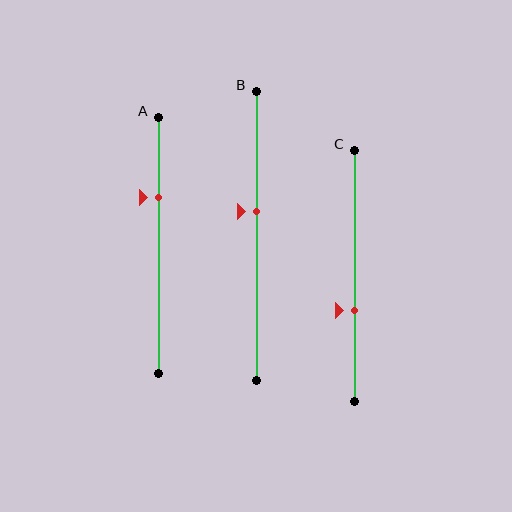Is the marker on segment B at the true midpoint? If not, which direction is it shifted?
No, the marker on segment B is shifted upward by about 9% of the segment length.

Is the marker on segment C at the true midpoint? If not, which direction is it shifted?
No, the marker on segment C is shifted downward by about 14% of the segment length.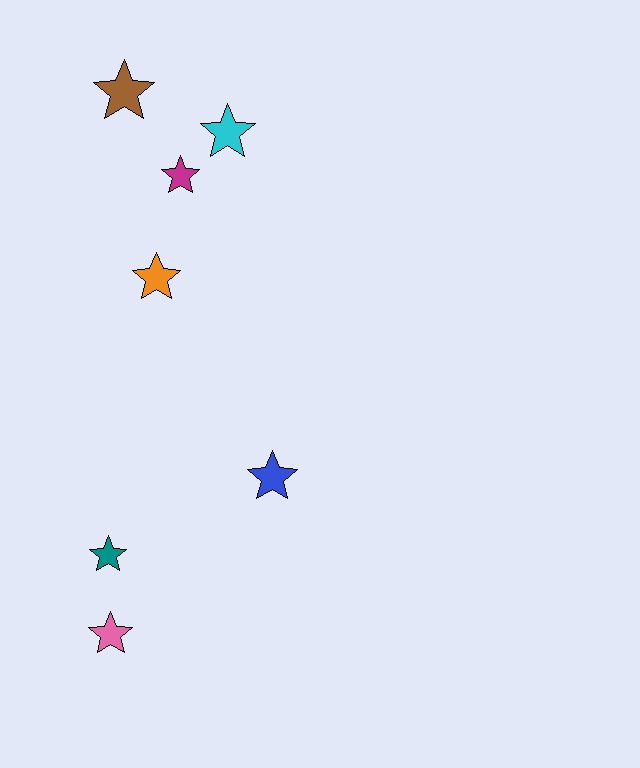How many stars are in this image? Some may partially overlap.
There are 7 stars.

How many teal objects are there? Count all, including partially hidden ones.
There is 1 teal object.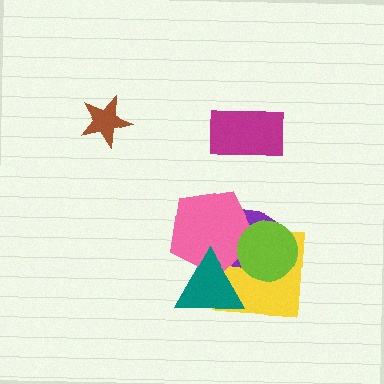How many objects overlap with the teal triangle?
3 objects overlap with the teal triangle.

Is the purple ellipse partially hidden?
Yes, it is partially covered by another shape.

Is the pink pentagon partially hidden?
Yes, it is partially covered by another shape.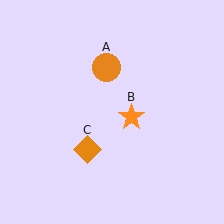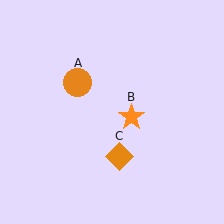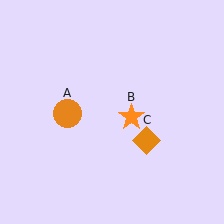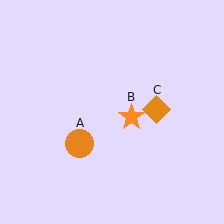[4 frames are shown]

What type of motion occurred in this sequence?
The orange circle (object A), orange diamond (object C) rotated counterclockwise around the center of the scene.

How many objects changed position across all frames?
2 objects changed position: orange circle (object A), orange diamond (object C).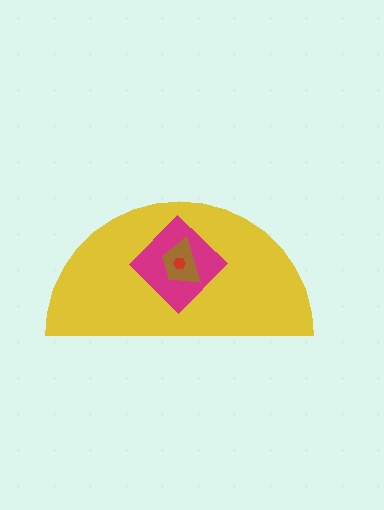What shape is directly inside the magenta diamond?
The brown trapezoid.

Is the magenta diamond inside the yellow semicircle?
Yes.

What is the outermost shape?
The yellow semicircle.